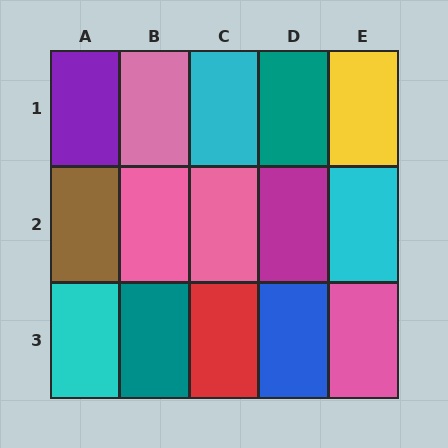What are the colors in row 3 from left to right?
Cyan, teal, red, blue, pink.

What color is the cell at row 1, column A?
Purple.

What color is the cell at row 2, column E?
Cyan.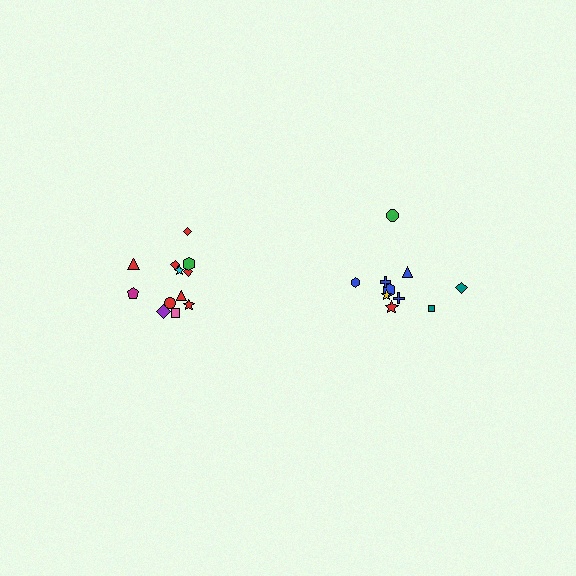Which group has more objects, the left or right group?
The left group.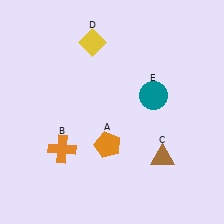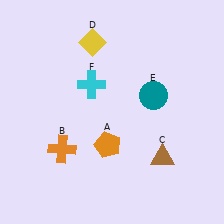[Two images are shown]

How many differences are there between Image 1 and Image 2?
There is 1 difference between the two images.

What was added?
A cyan cross (F) was added in Image 2.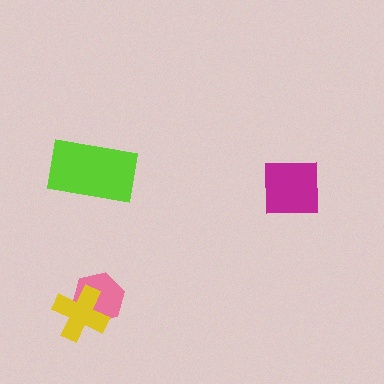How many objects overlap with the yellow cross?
1 object overlaps with the yellow cross.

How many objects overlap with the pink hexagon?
1 object overlaps with the pink hexagon.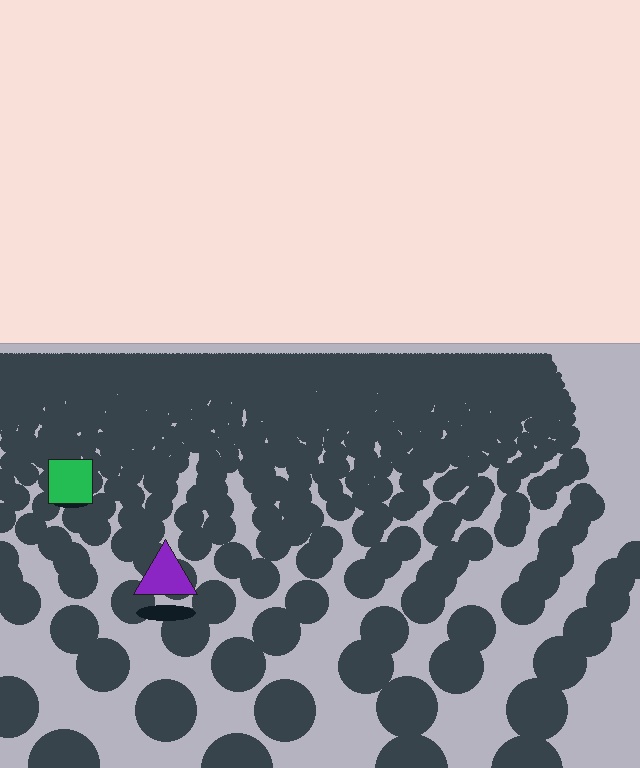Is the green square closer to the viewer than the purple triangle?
No. The purple triangle is closer — you can tell from the texture gradient: the ground texture is coarser near it.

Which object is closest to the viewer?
The purple triangle is closest. The texture marks near it are larger and more spread out.